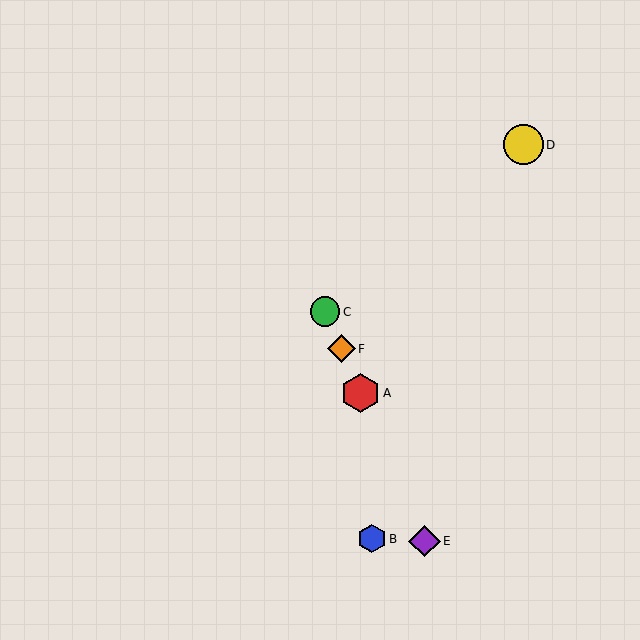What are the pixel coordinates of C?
Object C is at (325, 312).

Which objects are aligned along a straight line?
Objects A, C, E, F are aligned along a straight line.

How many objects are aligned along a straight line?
4 objects (A, C, E, F) are aligned along a straight line.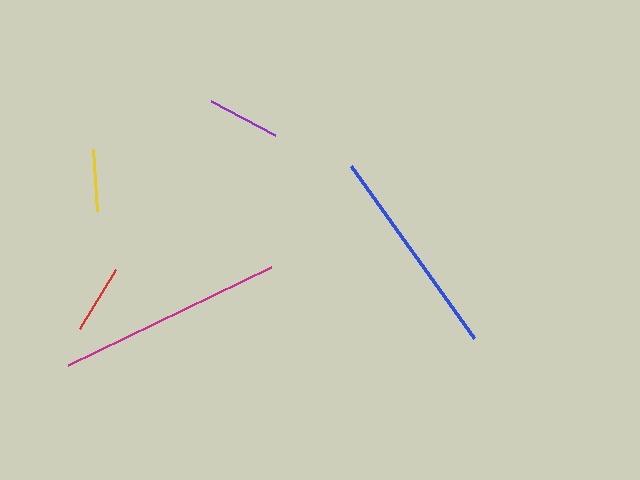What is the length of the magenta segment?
The magenta segment is approximately 225 pixels long.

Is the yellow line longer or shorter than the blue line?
The blue line is longer than the yellow line.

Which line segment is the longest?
The magenta line is the longest at approximately 225 pixels.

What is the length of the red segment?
The red segment is approximately 69 pixels long.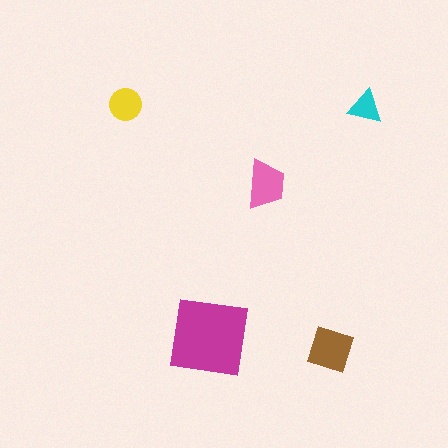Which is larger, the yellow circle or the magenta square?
The magenta square.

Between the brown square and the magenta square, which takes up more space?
The magenta square.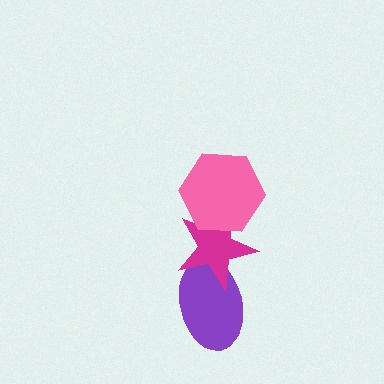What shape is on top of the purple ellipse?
The magenta star is on top of the purple ellipse.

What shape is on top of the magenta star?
The pink hexagon is on top of the magenta star.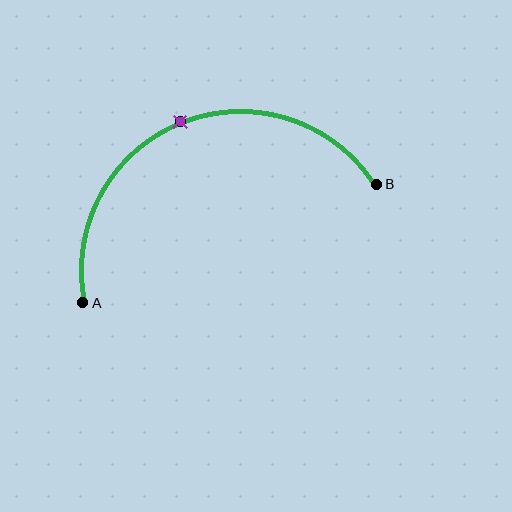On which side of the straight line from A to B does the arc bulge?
The arc bulges above the straight line connecting A and B.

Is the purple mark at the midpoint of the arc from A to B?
Yes. The purple mark lies on the arc at equal arc-length from both A and B — it is the arc midpoint.